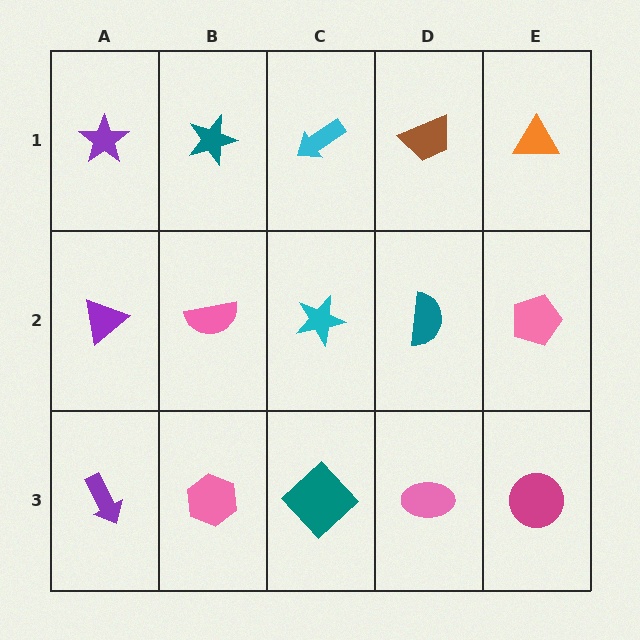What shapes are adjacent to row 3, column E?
A pink pentagon (row 2, column E), a pink ellipse (row 3, column D).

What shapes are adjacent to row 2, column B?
A teal star (row 1, column B), a pink hexagon (row 3, column B), a purple triangle (row 2, column A), a cyan star (row 2, column C).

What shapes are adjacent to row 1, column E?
A pink pentagon (row 2, column E), a brown trapezoid (row 1, column D).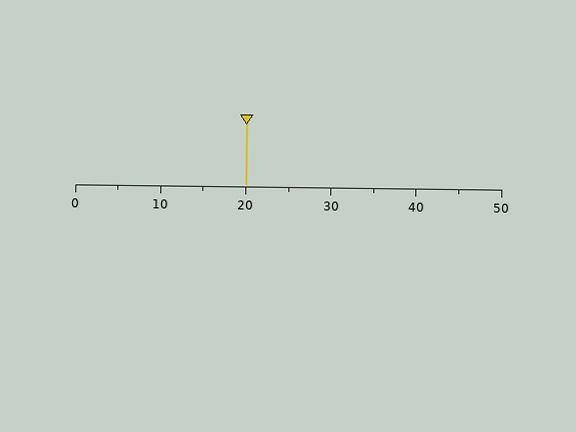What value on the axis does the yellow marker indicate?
The marker indicates approximately 20.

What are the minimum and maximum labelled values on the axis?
The axis runs from 0 to 50.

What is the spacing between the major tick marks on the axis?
The major ticks are spaced 10 apart.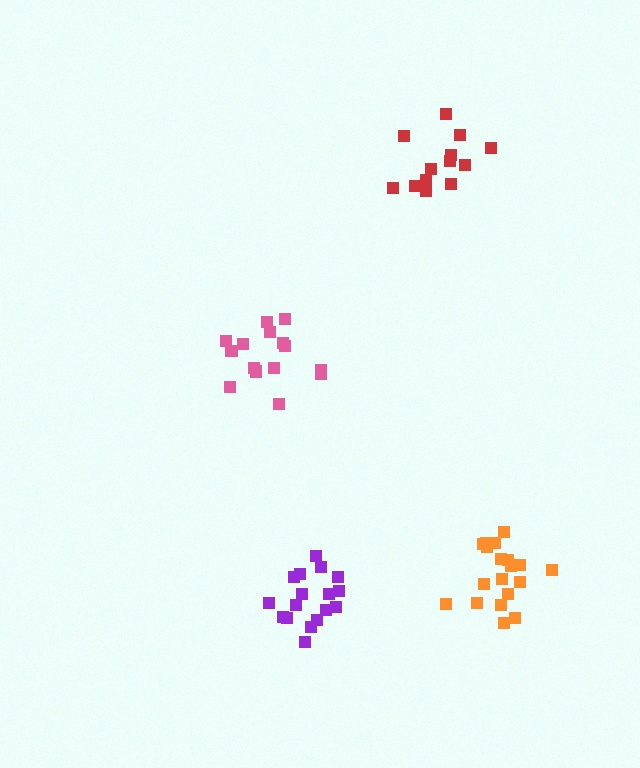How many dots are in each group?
Group 1: 17 dots, Group 2: 13 dots, Group 3: 15 dots, Group 4: 19 dots (64 total).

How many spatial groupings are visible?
There are 4 spatial groupings.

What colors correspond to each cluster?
The clusters are colored: purple, red, pink, orange.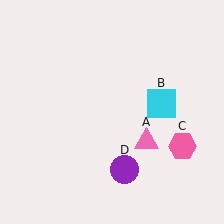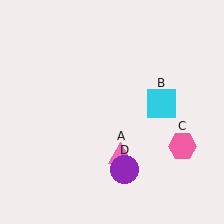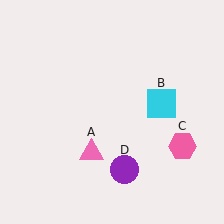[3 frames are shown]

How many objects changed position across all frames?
1 object changed position: pink triangle (object A).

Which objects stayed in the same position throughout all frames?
Cyan square (object B) and pink hexagon (object C) and purple circle (object D) remained stationary.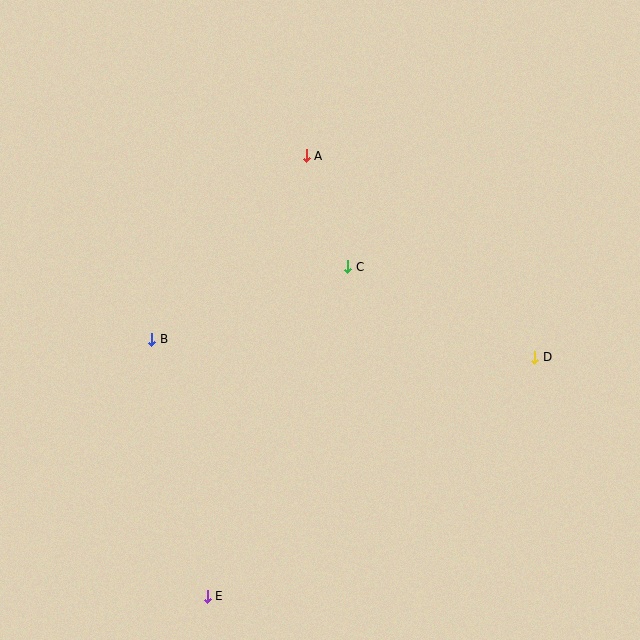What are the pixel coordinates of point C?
Point C is at (348, 267).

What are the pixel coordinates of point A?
Point A is at (306, 156).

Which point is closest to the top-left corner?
Point A is closest to the top-left corner.